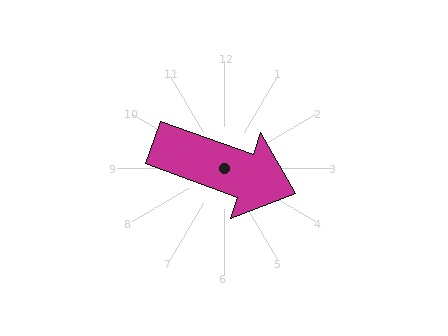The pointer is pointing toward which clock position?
Roughly 4 o'clock.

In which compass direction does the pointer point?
East.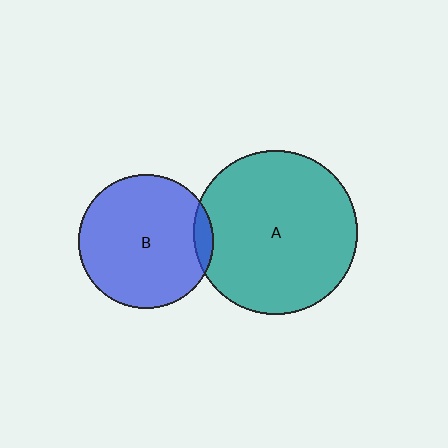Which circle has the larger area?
Circle A (teal).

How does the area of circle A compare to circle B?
Approximately 1.5 times.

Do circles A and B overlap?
Yes.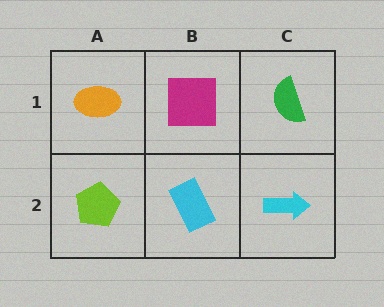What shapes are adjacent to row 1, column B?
A cyan rectangle (row 2, column B), an orange ellipse (row 1, column A), a green semicircle (row 1, column C).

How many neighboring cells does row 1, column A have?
2.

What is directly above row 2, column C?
A green semicircle.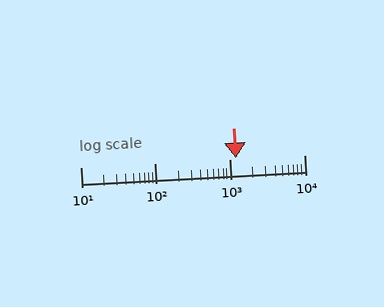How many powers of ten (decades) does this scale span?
The scale spans 3 decades, from 10 to 10000.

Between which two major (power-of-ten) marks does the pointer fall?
The pointer is between 1000 and 10000.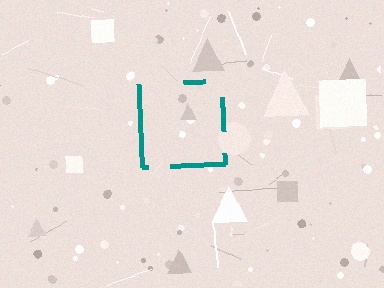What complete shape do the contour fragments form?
The contour fragments form a square.